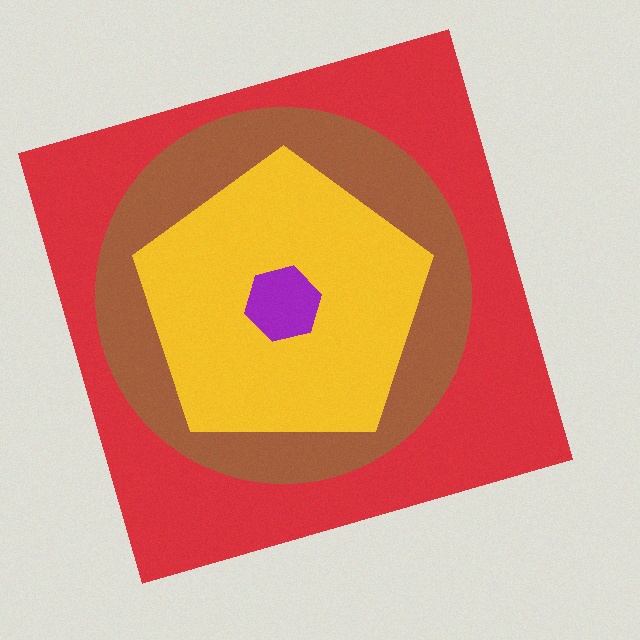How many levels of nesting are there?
4.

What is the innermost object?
The purple hexagon.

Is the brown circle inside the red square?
Yes.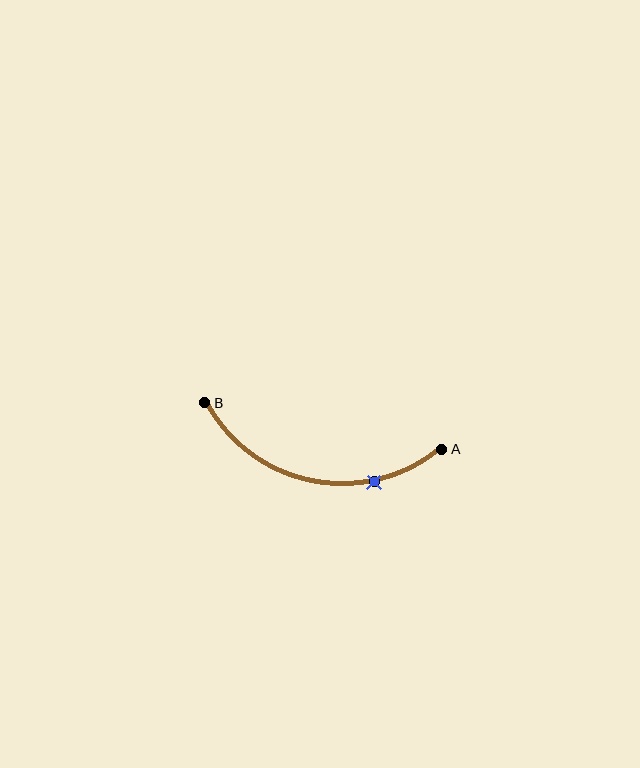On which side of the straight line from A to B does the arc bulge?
The arc bulges below the straight line connecting A and B.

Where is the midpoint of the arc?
The arc midpoint is the point on the curve farthest from the straight line joining A and B. It sits below that line.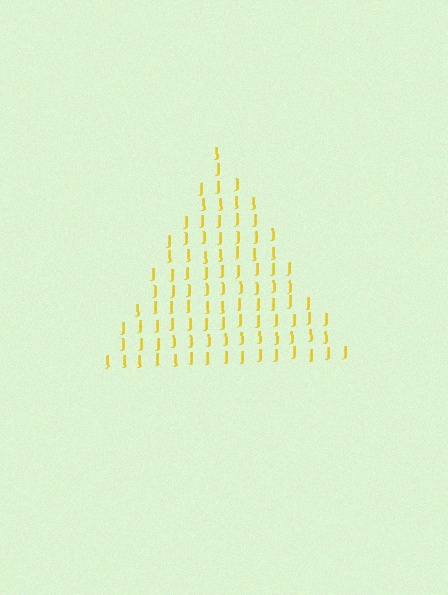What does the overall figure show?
The overall figure shows a triangle.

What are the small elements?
The small elements are letter J's.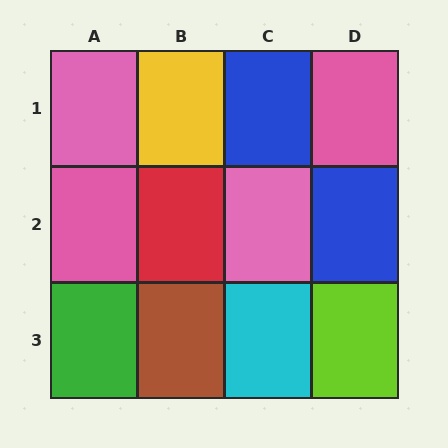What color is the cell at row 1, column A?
Pink.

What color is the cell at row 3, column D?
Lime.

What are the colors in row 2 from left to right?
Pink, red, pink, blue.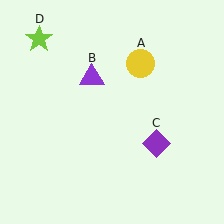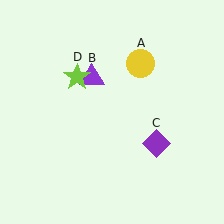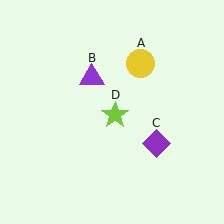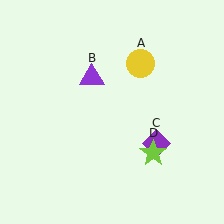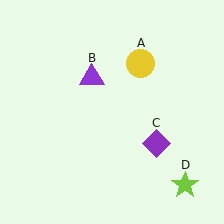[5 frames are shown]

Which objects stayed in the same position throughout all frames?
Yellow circle (object A) and purple triangle (object B) and purple diamond (object C) remained stationary.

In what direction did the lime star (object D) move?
The lime star (object D) moved down and to the right.